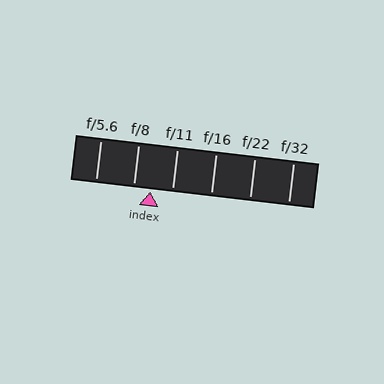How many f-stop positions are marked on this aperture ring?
There are 6 f-stop positions marked.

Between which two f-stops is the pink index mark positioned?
The index mark is between f/8 and f/11.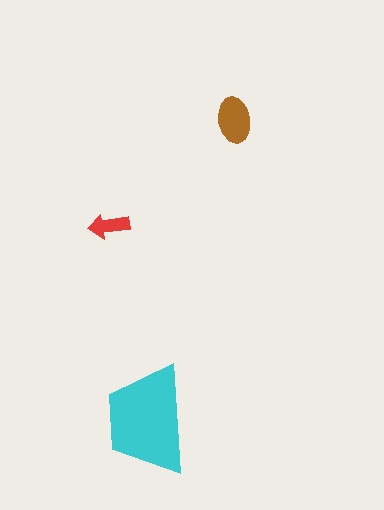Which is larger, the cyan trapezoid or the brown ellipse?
The cyan trapezoid.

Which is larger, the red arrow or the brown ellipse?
The brown ellipse.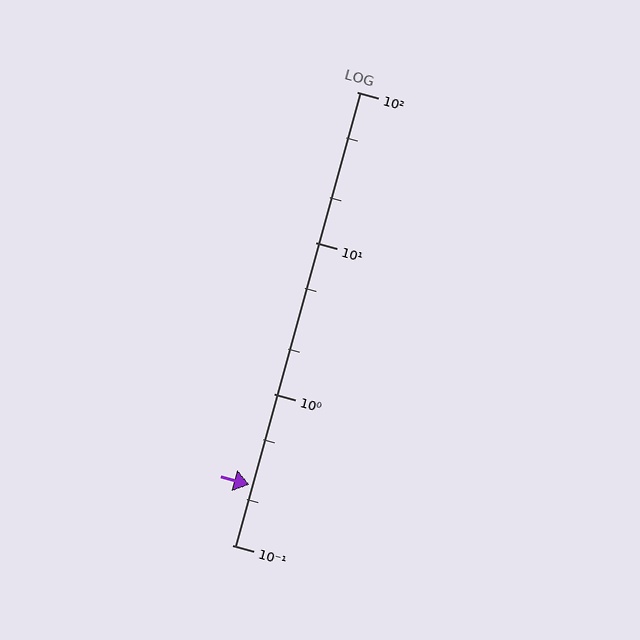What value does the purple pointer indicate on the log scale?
The pointer indicates approximately 0.25.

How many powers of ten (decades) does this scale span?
The scale spans 3 decades, from 0.1 to 100.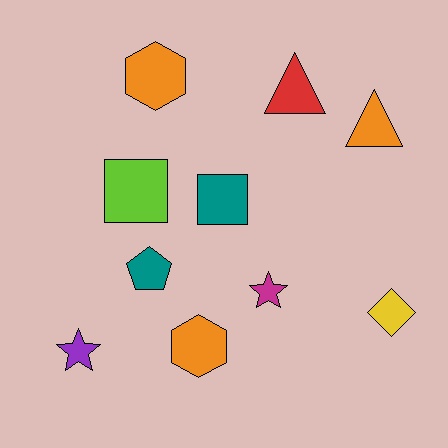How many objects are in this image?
There are 10 objects.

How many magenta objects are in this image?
There is 1 magenta object.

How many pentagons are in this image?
There is 1 pentagon.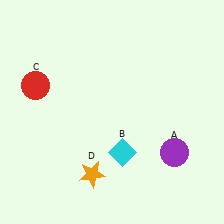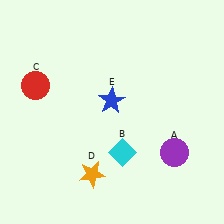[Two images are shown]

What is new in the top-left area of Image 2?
A blue star (E) was added in the top-left area of Image 2.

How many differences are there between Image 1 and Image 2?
There is 1 difference between the two images.